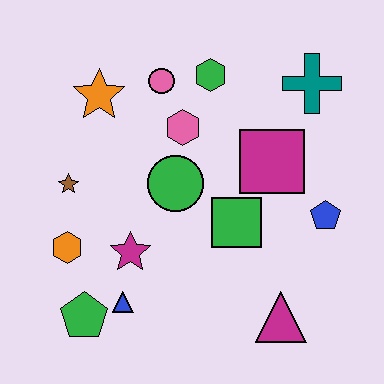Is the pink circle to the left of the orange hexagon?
No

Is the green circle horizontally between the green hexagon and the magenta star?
Yes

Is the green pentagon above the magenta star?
No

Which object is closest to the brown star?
The orange hexagon is closest to the brown star.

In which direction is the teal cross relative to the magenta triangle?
The teal cross is above the magenta triangle.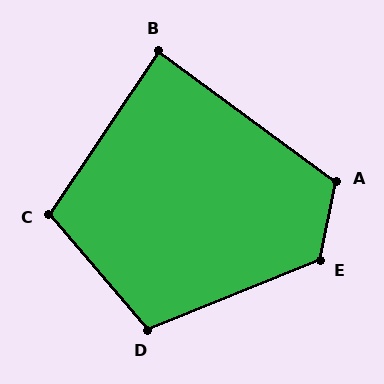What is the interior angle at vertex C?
Approximately 106 degrees (obtuse).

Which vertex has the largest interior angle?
E, at approximately 124 degrees.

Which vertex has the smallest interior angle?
B, at approximately 88 degrees.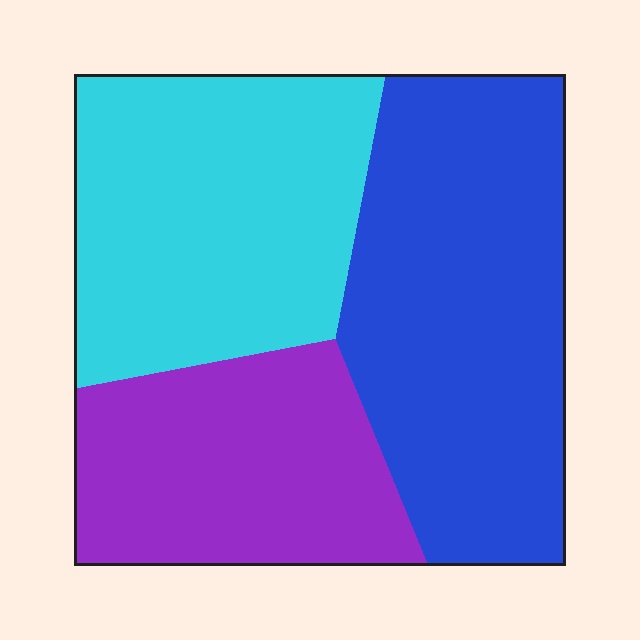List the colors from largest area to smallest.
From largest to smallest: blue, cyan, purple.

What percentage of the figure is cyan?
Cyan covers 34% of the figure.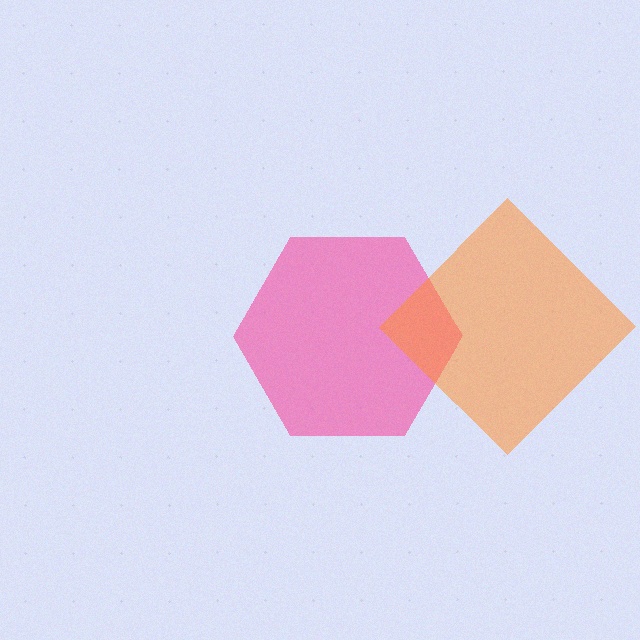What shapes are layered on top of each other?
The layered shapes are: a pink hexagon, an orange diamond.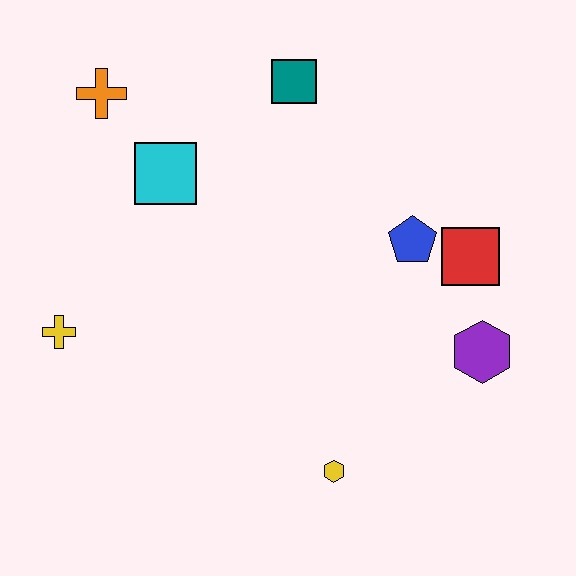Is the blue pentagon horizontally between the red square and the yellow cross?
Yes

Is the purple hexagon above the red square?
No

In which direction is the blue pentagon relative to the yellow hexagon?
The blue pentagon is above the yellow hexagon.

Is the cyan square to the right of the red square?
No